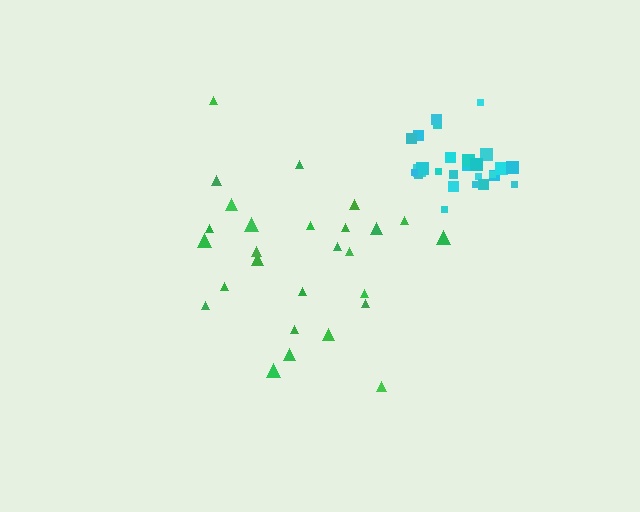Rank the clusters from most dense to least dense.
cyan, green.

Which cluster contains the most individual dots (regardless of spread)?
Green (27).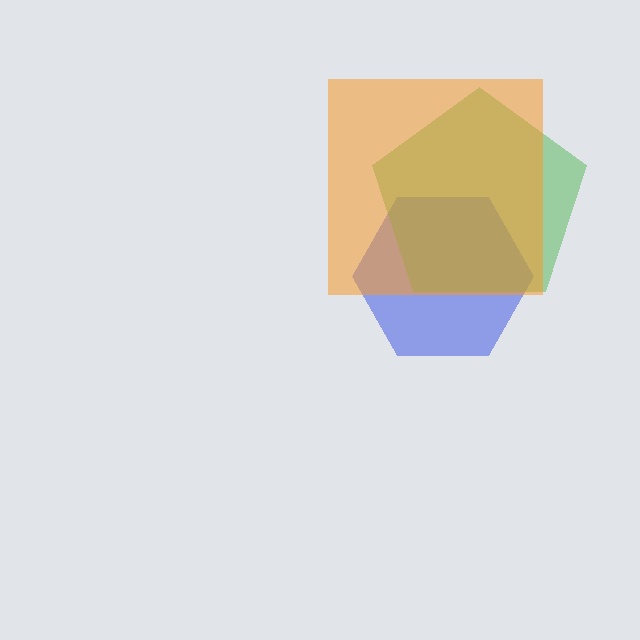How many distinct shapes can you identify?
There are 3 distinct shapes: a blue hexagon, a green pentagon, an orange square.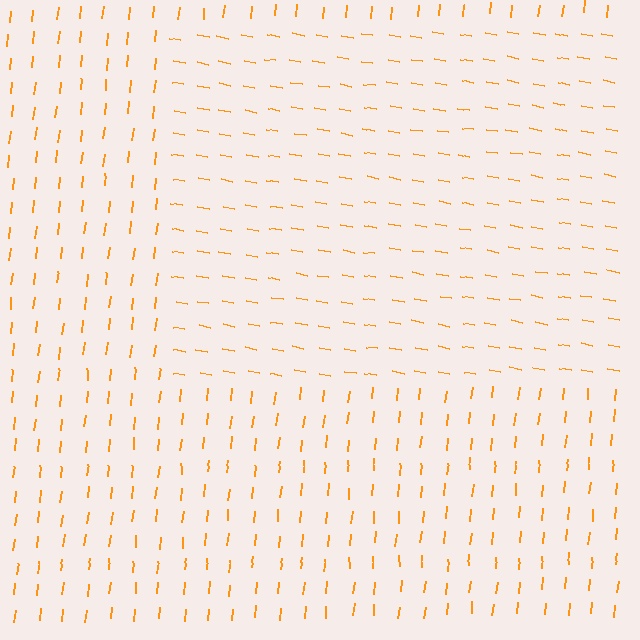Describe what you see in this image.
The image is filled with small orange line segments. A rectangle region in the image has lines oriented differently from the surrounding lines, creating a visible texture boundary.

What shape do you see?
I see a rectangle.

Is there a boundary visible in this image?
Yes, there is a texture boundary formed by a change in line orientation.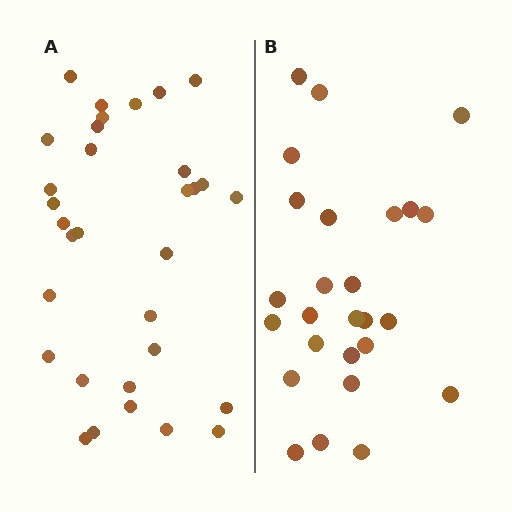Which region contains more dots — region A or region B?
Region A (the left region) has more dots.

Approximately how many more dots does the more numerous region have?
Region A has about 6 more dots than region B.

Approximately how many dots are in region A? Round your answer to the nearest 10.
About 30 dots. (The exact count is 32, which rounds to 30.)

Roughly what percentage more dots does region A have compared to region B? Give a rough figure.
About 25% more.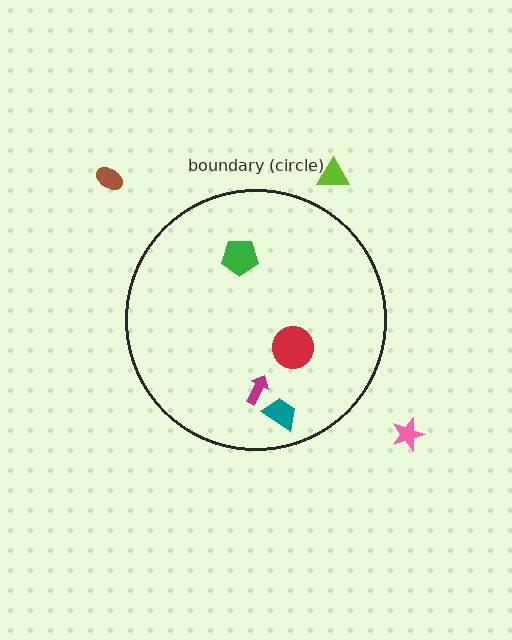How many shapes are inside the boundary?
4 inside, 3 outside.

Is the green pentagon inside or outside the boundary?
Inside.